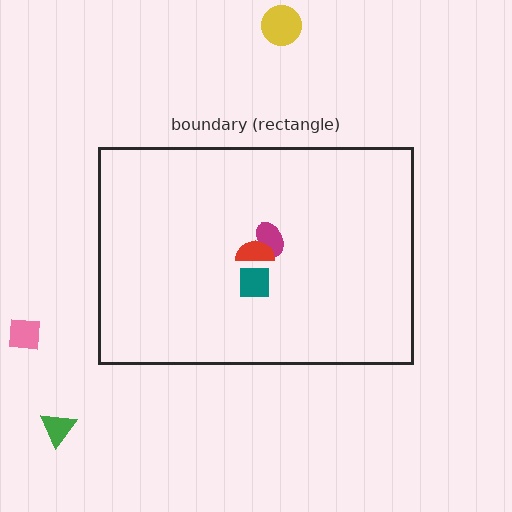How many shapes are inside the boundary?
3 inside, 3 outside.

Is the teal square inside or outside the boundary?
Inside.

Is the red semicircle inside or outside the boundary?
Inside.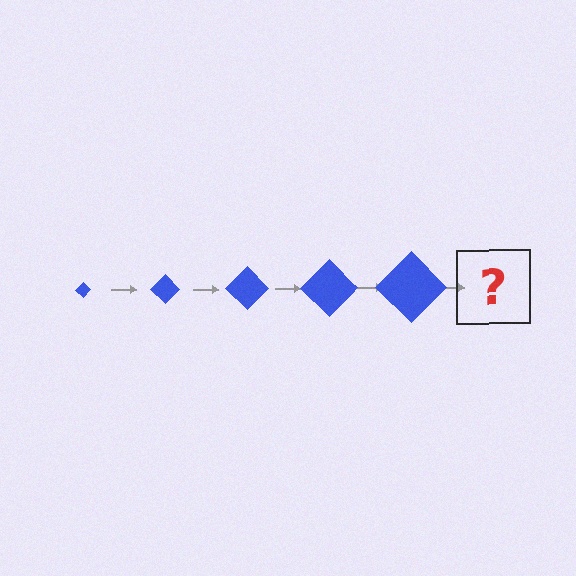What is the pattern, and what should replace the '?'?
The pattern is that the diamond gets progressively larger each step. The '?' should be a blue diamond, larger than the previous one.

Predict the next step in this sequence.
The next step is a blue diamond, larger than the previous one.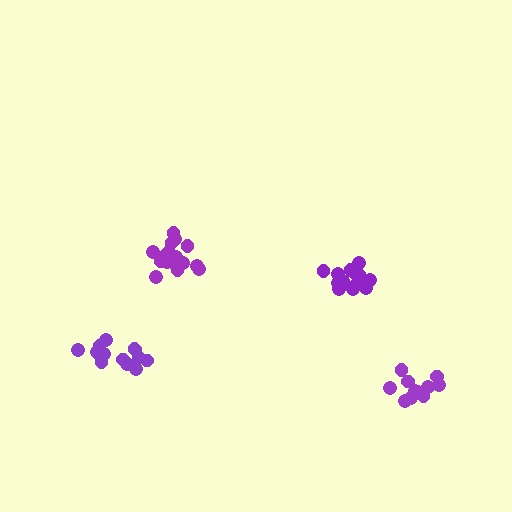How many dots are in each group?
Group 1: 16 dots, Group 2: 15 dots, Group 3: 14 dots, Group 4: 11 dots (56 total).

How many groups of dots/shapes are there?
There are 4 groups.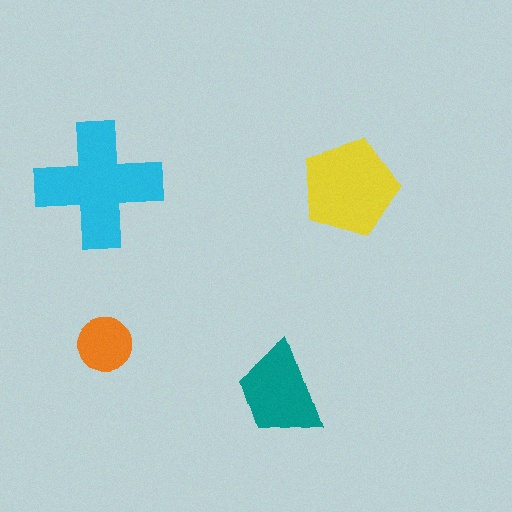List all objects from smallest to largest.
The orange circle, the teal trapezoid, the yellow pentagon, the cyan cross.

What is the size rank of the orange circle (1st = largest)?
4th.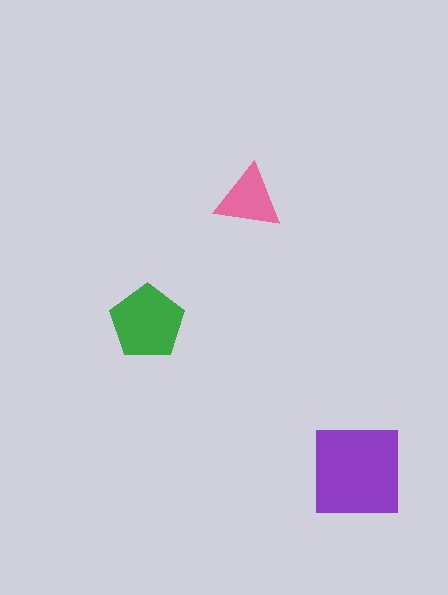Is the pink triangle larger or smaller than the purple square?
Smaller.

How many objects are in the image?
There are 3 objects in the image.